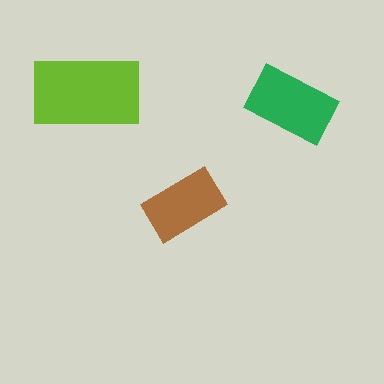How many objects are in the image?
There are 3 objects in the image.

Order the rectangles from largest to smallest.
the lime one, the green one, the brown one.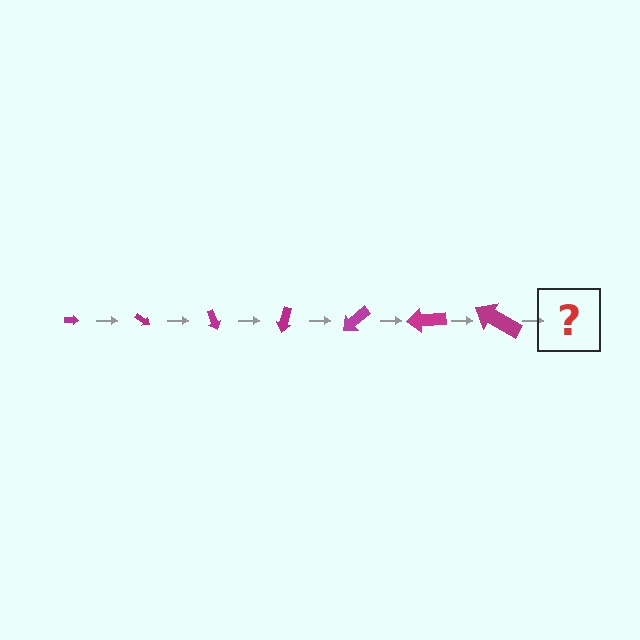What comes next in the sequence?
The next element should be an arrow, larger than the previous one and rotated 245 degrees from the start.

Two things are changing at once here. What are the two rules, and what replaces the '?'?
The two rules are that the arrow grows larger each step and it rotates 35 degrees each step. The '?' should be an arrow, larger than the previous one and rotated 245 degrees from the start.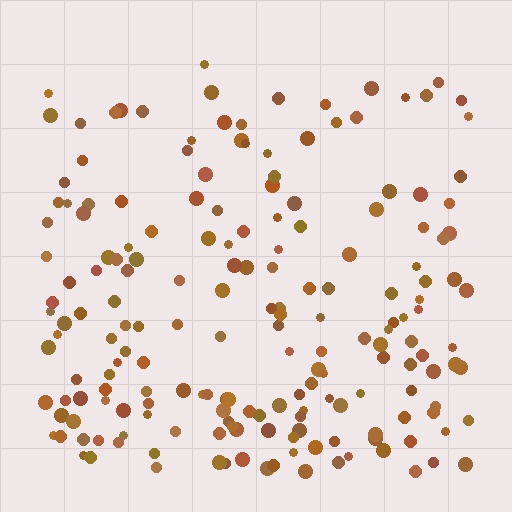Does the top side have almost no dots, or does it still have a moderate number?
Still a moderate number, just noticeably fewer than the bottom.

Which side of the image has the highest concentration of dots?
The bottom.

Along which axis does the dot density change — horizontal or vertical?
Vertical.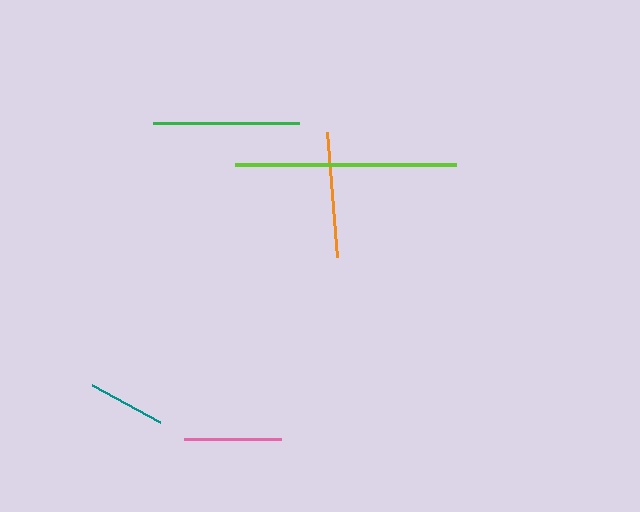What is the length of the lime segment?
The lime segment is approximately 221 pixels long.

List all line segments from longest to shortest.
From longest to shortest: lime, green, orange, pink, teal.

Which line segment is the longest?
The lime line is the longest at approximately 221 pixels.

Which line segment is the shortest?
The teal line is the shortest at approximately 77 pixels.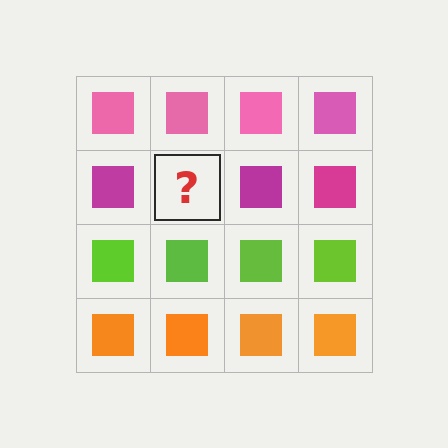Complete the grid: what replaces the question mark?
The question mark should be replaced with a magenta square.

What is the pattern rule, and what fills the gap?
The rule is that each row has a consistent color. The gap should be filled with a magenta square.